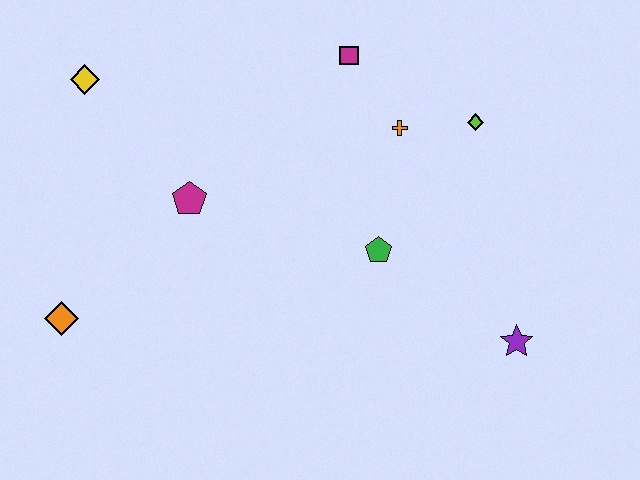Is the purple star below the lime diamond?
Yes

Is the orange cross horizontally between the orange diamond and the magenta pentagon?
No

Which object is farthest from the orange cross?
The orange diamond is farthest from the orange cross.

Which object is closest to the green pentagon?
The orange cross is closest to the green pentagon.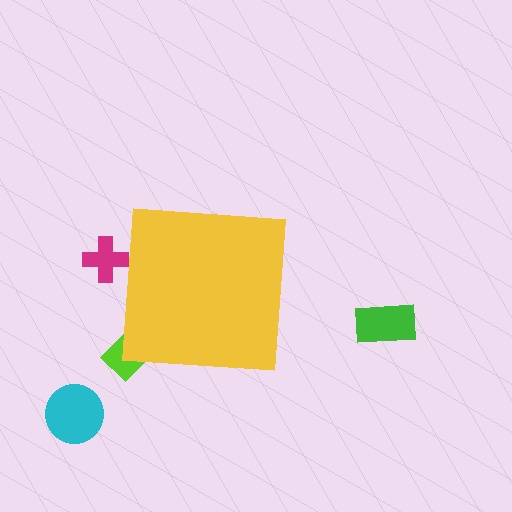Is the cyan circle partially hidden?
No, the cyan circle is fully visible.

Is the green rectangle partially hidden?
No, the green rectangle is fully visible.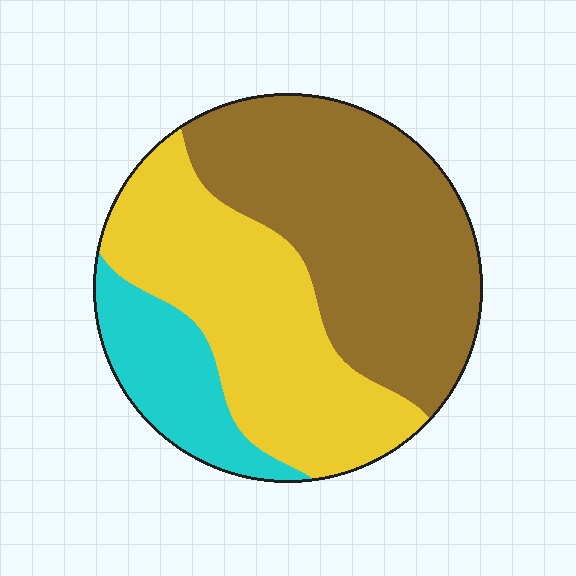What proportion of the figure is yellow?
Yellow takes up between a third and a half of the figure.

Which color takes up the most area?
Brown, at roughly 45%.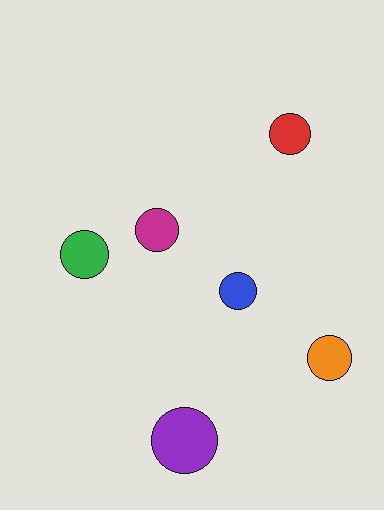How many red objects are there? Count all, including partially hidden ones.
There is 1 red object.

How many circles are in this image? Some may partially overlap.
There are 6 circles.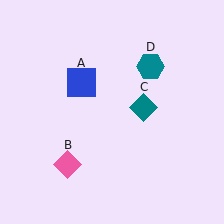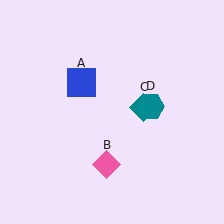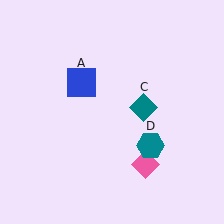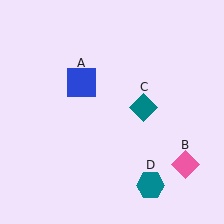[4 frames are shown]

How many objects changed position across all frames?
2 objects changed position: pink diamond (object B), teal hexagon (object D).